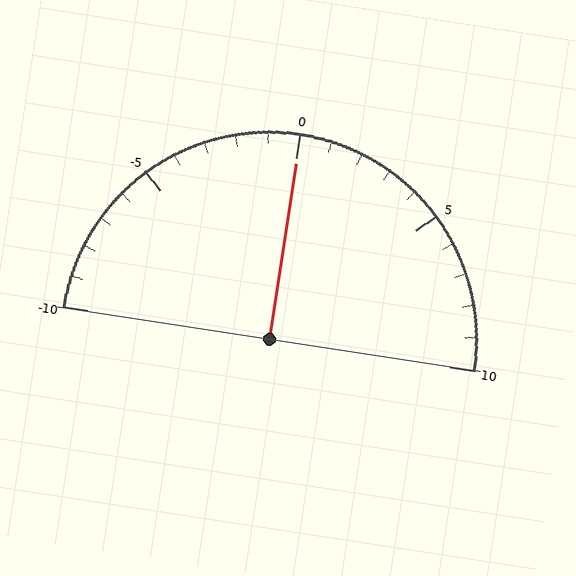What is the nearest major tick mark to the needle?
The nearest major tick mark is 0.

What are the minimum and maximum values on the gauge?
The gauge ranges from -10 to 10.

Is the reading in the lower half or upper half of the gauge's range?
The reading is in the upper half of the range (-10 to 10).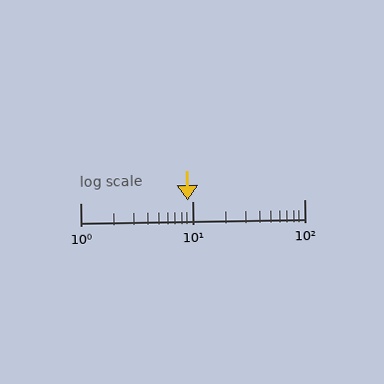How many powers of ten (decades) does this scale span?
The scale spans 2 decades, from 1 to 100.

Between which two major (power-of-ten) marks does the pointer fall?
The pointer is between 1 and 10.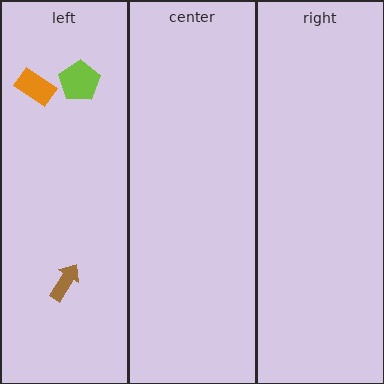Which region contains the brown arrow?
The left region.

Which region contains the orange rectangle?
The left region.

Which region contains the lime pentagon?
The left region.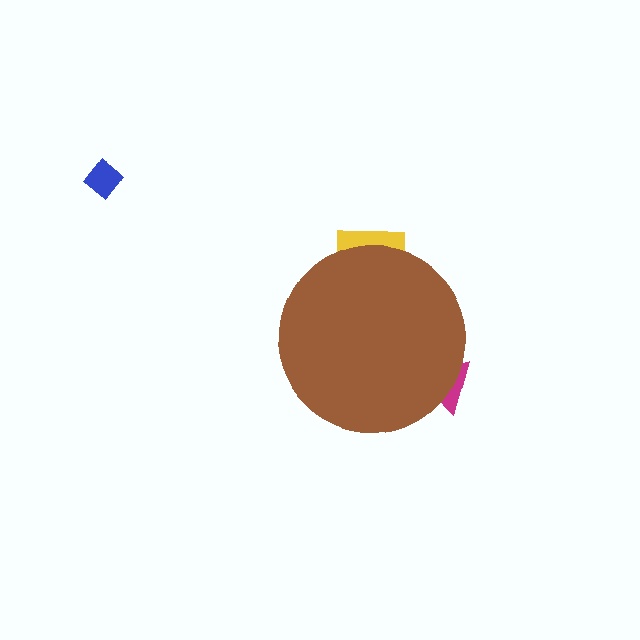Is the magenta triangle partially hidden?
Yes, the magenta triangle is partially hidden behind the brown circle.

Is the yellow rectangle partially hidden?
Yes, the yellow rectangle is partially hidden behind the brown circle.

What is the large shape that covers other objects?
A brown circle.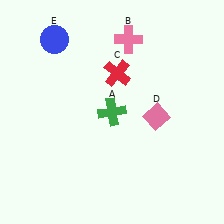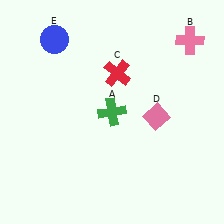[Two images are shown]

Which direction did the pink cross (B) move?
The pink cross (B) moved right.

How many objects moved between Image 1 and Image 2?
1 object moved between the two images.